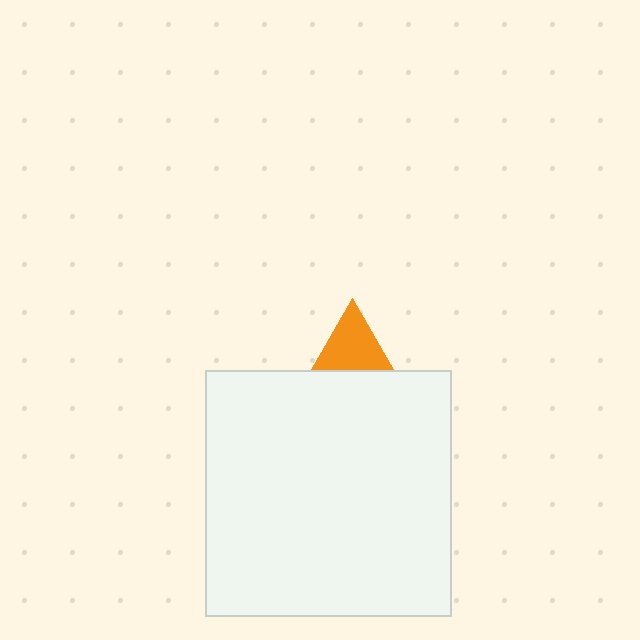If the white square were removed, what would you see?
You would see the complete orange triangle.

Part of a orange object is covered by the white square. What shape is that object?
It is a triangle.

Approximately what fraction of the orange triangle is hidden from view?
Roughly 60% of the orange triangle is hidden behind the white square.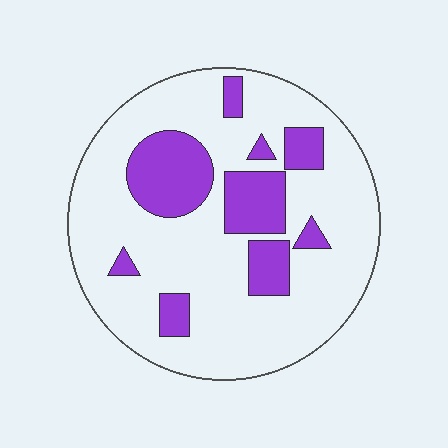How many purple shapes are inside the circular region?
9.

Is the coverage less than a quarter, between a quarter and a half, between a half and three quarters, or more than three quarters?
Less than a quarter.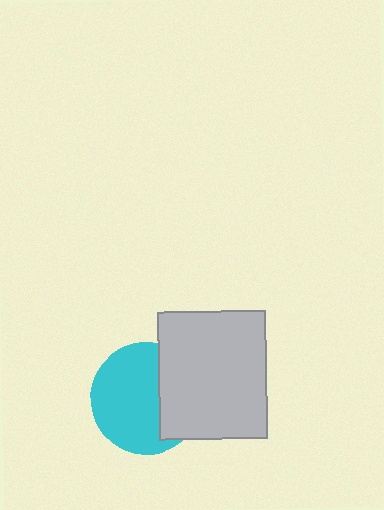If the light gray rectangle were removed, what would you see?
You would see the complete cyan circle.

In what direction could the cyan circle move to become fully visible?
The cyan circle could move left. That would shift it out from behind the light gray rectangle entirely.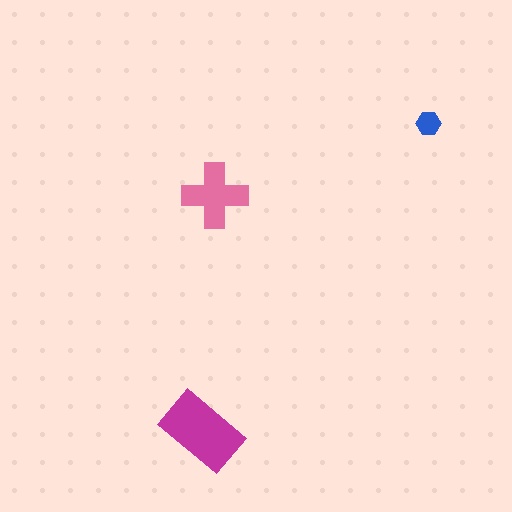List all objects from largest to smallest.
The magenta rectangle, the pink cross, the blue hexagon.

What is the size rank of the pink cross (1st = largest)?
2nd.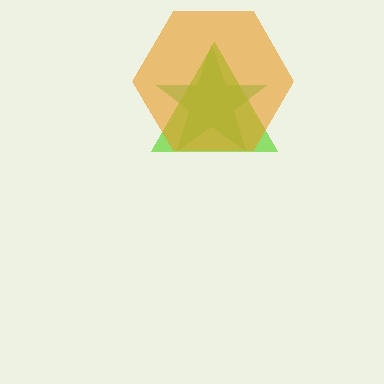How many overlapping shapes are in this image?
There are 3 overlapping shapes in the image.